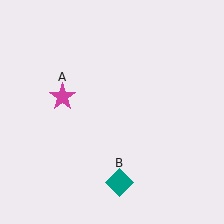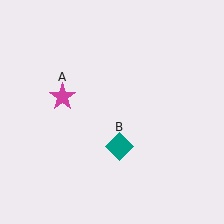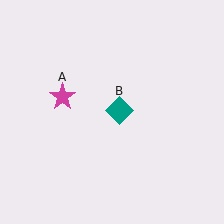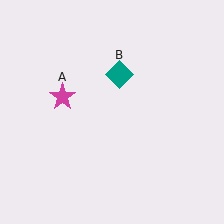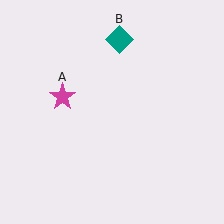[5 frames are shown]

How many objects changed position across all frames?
1 object changed position: teal diamond (object B).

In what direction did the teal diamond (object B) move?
The teal diamond (object B) moved up.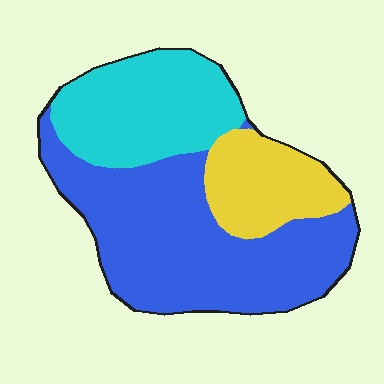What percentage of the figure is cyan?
Cyan takes up between a quarter and a half of the figure.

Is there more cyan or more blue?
Blue.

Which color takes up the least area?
Yellow, at roughly 20%.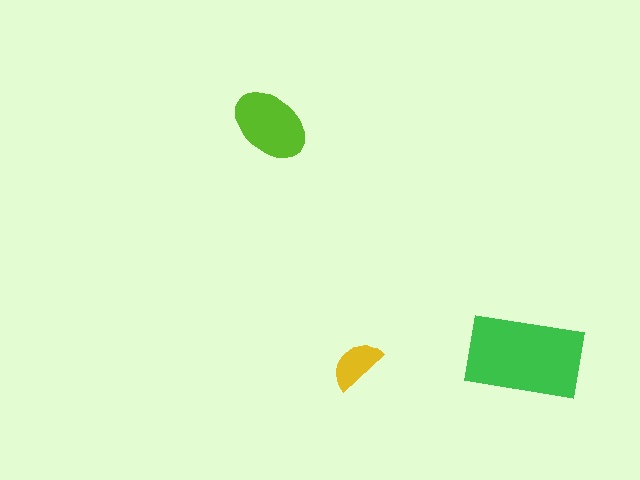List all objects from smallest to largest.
The yellow semicircle, the lime ellipse, the green rectangle.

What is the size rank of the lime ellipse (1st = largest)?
2nd.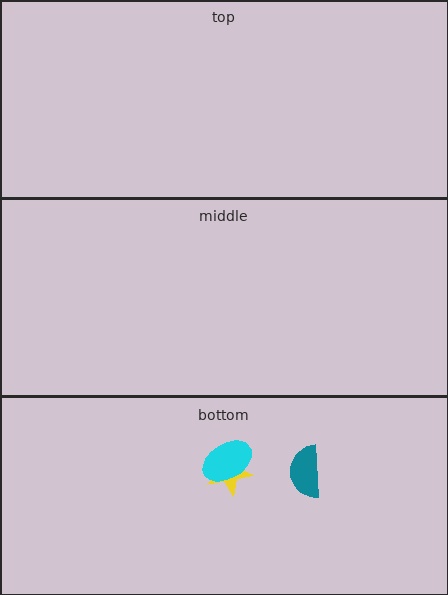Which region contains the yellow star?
The bottom region.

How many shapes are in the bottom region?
3.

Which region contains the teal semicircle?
The bottom region.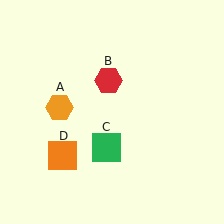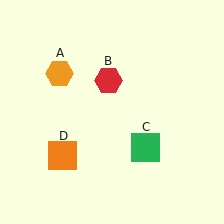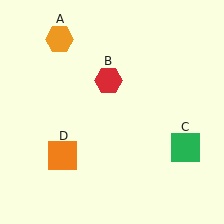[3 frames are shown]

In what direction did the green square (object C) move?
The green square (object C) moved right.